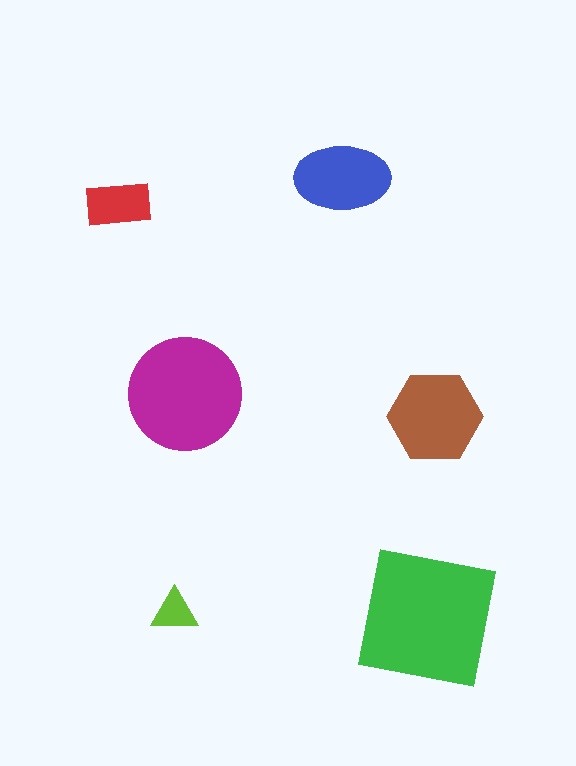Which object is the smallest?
The lime triangle.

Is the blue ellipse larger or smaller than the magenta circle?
Smaller.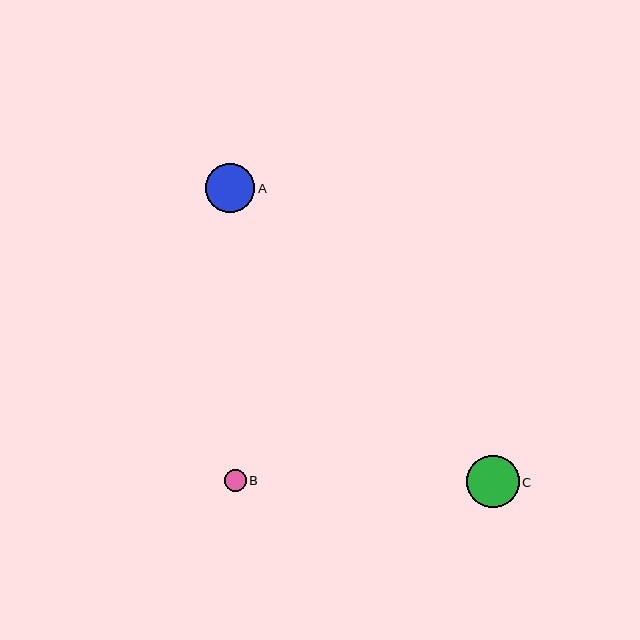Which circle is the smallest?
Circle B is the smallest with a size of approximately 22 pixels.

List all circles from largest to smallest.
From largest to smallest: C, A, B.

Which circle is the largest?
Circle C is the largest with a size of approximately 53 pixels.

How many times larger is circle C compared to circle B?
Circle C is approximately 2.4 times the size of circle B.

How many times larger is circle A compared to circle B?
Circle A is approximately 2.3 times the size of circle B.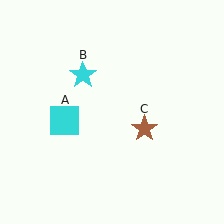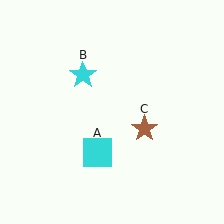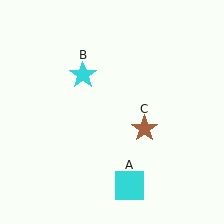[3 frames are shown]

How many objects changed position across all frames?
1 object changed position: cyan square (object A).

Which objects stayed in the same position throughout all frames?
Cyan star (object B) and brown star (object C) remained stationary.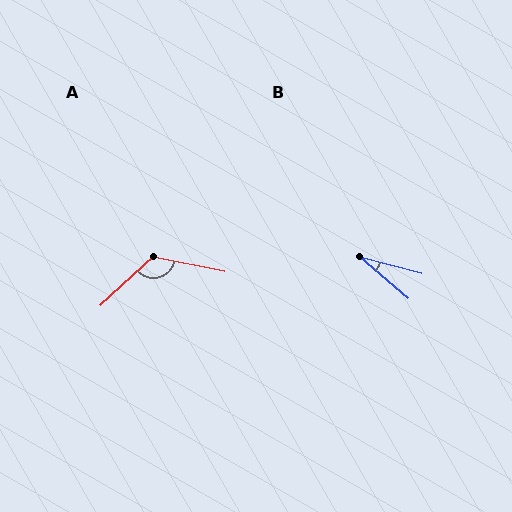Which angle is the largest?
A, at approximately 126 degrees.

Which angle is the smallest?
B, at approximately 26 degrees.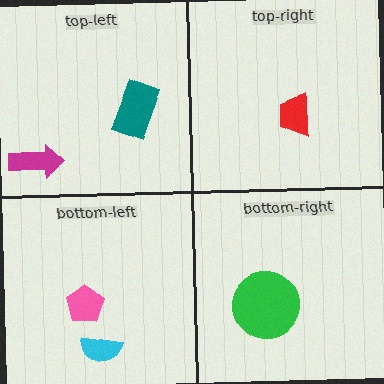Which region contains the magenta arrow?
The top-left region.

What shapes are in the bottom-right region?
The green circle.